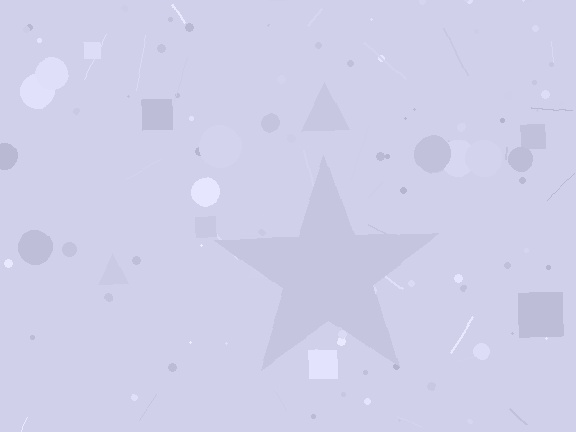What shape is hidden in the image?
A star is hidden in the image.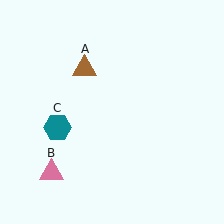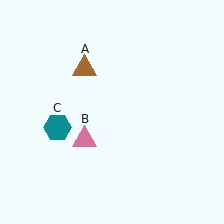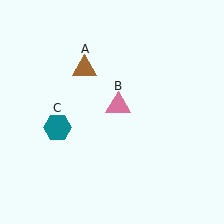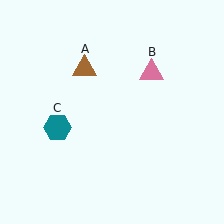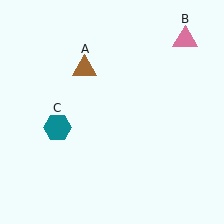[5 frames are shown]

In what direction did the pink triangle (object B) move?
The pink triangle (object B) moved up and to the right.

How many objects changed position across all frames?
1 object changed position: pink triangle (object B).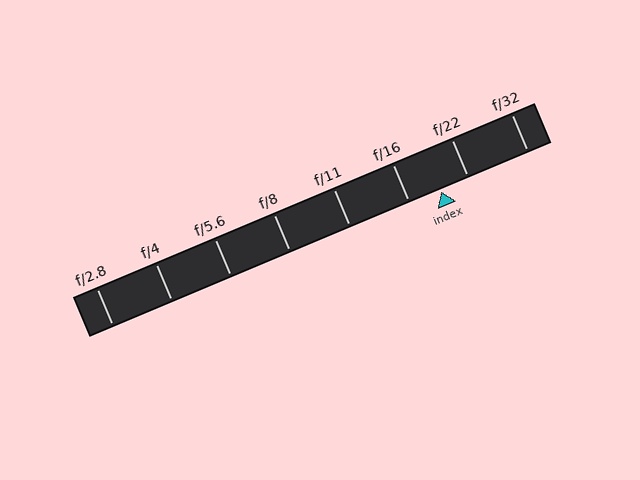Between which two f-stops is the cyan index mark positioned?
The index mark is between f/16 and f/22.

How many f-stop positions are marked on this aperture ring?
There are 8 f-stop positions marked.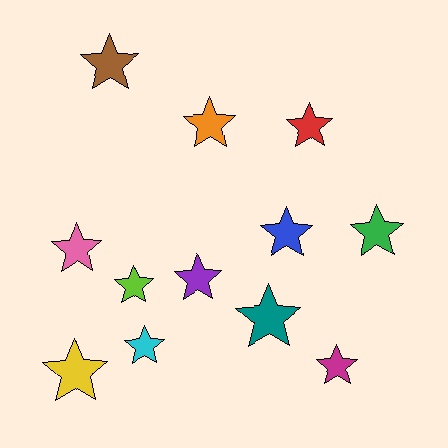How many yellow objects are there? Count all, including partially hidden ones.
There is 1 yellow object.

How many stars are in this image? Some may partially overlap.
There are 12 stars.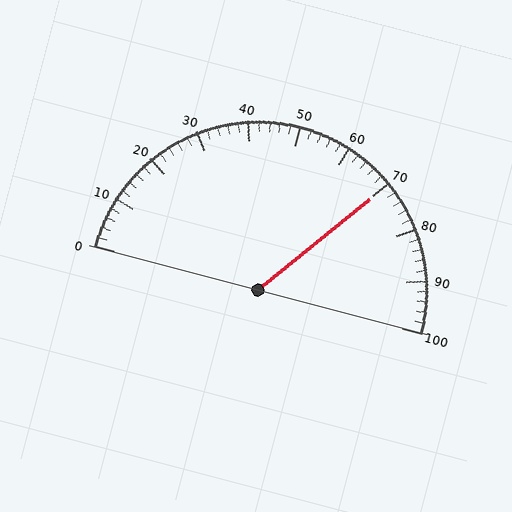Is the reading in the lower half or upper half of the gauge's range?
The reading is in the upper half of the range (0 to 100).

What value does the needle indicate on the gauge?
The needle indicates approximately 70.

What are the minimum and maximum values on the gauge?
The gauge ranges from 0 to 100.